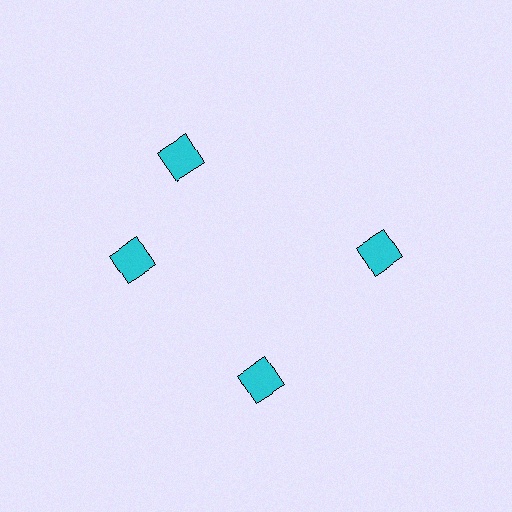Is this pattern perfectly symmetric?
No. The 4 cyan diamonds are arranged in a ring, but one element near the 12 o'clock position is rotated out of alignment along the ring, breaking the 4-fold rotational symmetry.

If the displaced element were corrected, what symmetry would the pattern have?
It would have 4-fold rotational symmetry — the pattern would map onto itself every 90 degrees.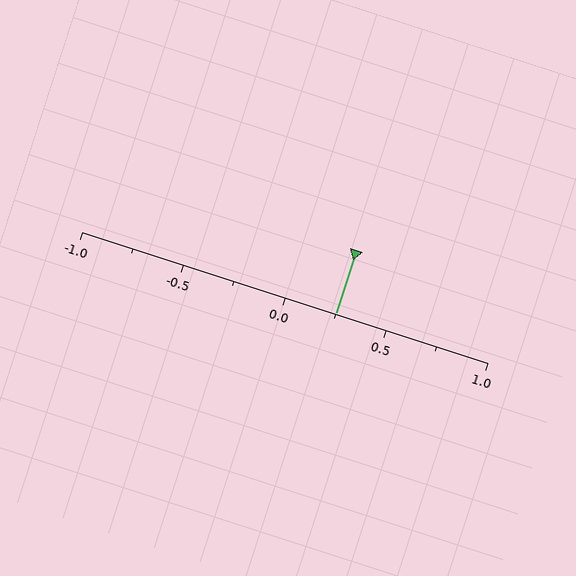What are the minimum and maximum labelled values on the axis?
The axis runs from -1.0 to 1.0.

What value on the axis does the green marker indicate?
The marker indicates approximately 0.25.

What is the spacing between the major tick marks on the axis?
The major ticks are spaced 0.5 apart.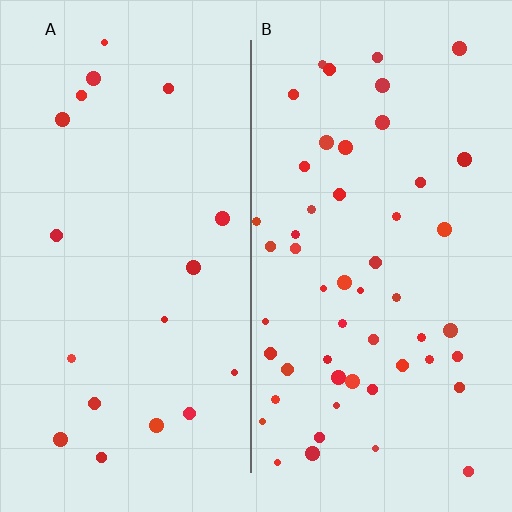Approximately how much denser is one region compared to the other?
Approximately 2.9× — region B over region A.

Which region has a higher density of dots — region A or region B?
B (the right).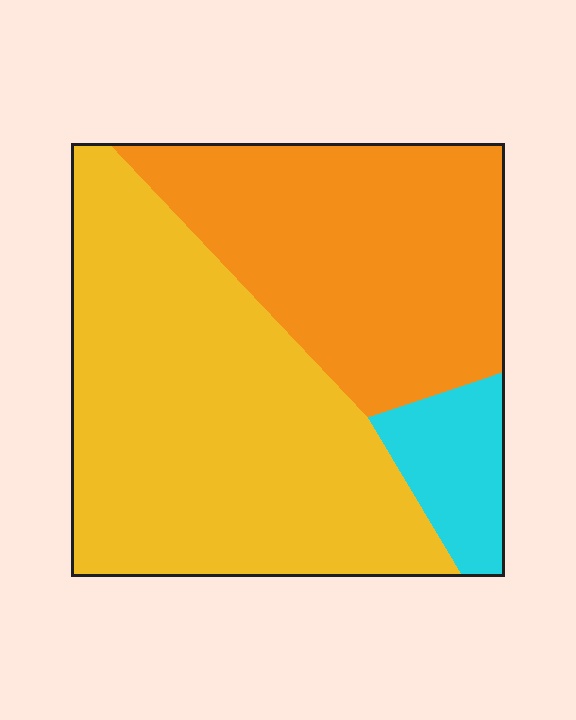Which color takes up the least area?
Cyan, at roughly 10%.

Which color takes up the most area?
Yellow, at roughly 55%.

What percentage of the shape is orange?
Orange takes up between a quarter and a half of the shape.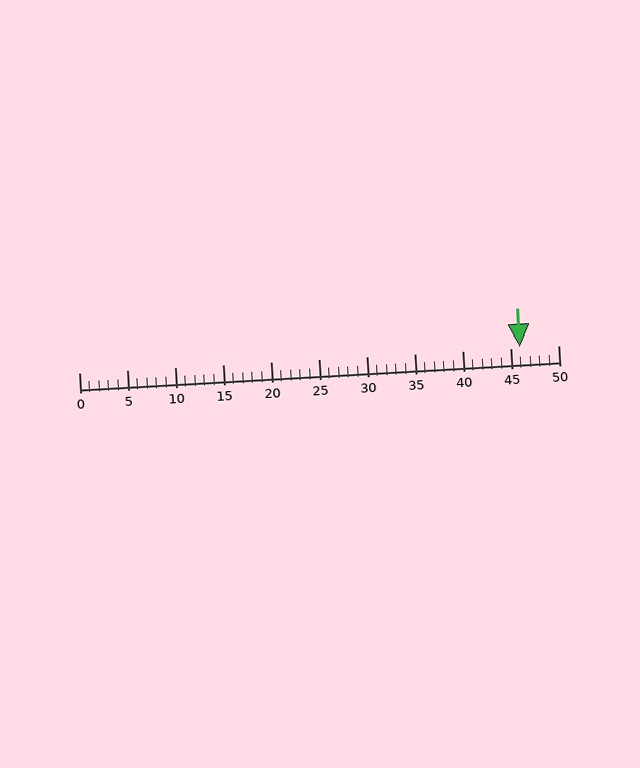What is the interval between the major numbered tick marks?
The major tick marks are spaced 5 units apart.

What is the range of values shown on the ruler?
The ruler shows values from 0 to 50.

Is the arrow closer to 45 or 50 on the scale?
The arrow is closer to 45.